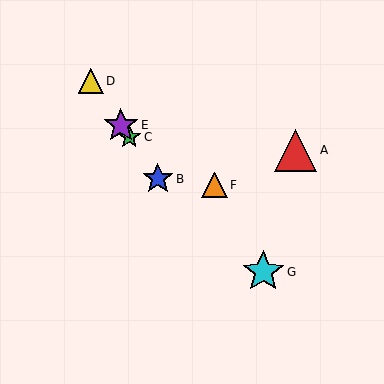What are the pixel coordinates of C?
Object C is at (129, 137).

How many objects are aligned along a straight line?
4 objects (B, C, D, E) are aligned along a straight line.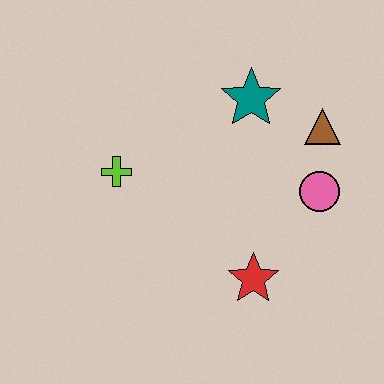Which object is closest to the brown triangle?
The pink circle is closest to the brown triangle.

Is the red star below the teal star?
Yes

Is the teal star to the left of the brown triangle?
Yes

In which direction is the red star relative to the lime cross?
The red star is to the right of the lime cross.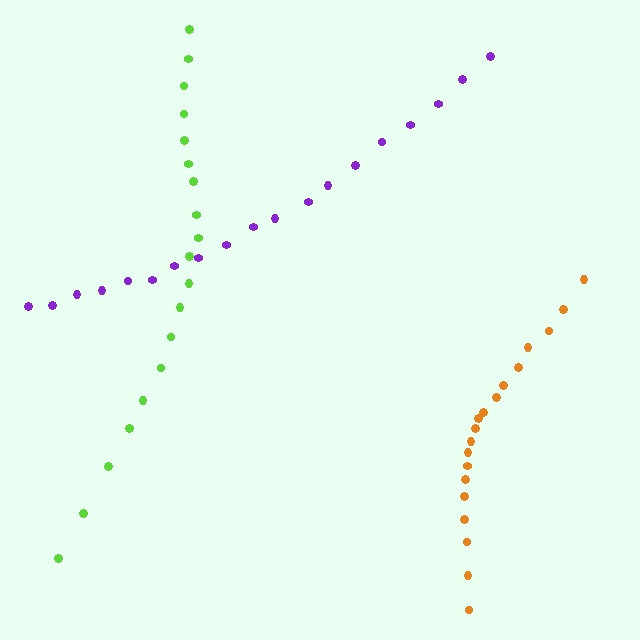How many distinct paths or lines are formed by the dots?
There are 3 distinct paths.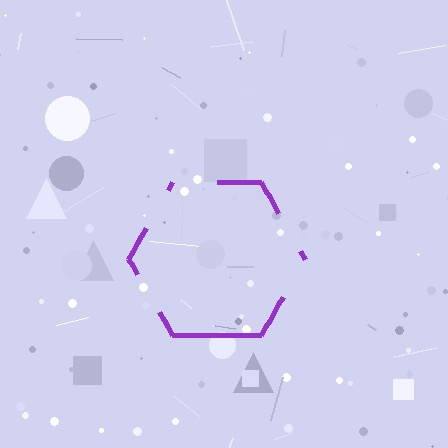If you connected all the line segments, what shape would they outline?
They would outline a hexagon.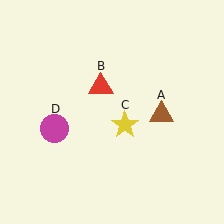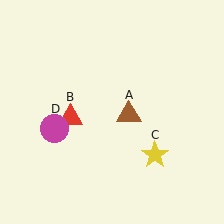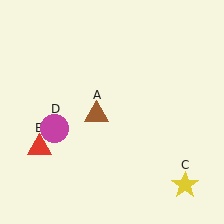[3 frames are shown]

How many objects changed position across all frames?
3 objects changed position: brown triangle (object A), red triangle (object B), yellow star (object C).